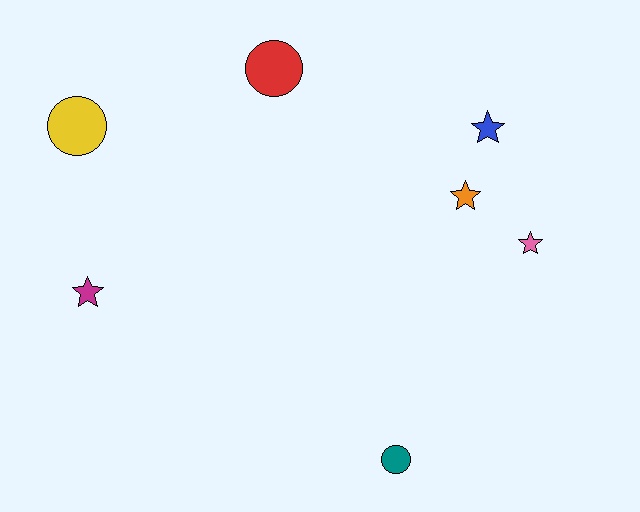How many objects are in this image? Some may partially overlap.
There are 7 objects.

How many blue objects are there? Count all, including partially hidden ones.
There is 1 blue object.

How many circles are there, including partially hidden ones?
There are 3 circles.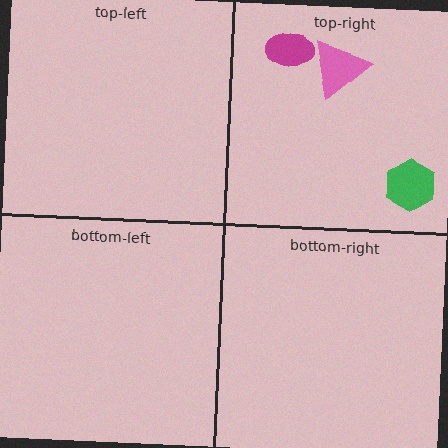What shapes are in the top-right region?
The green hexagon, the magenta ellipse, the pink triangle.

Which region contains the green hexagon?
The top-right region.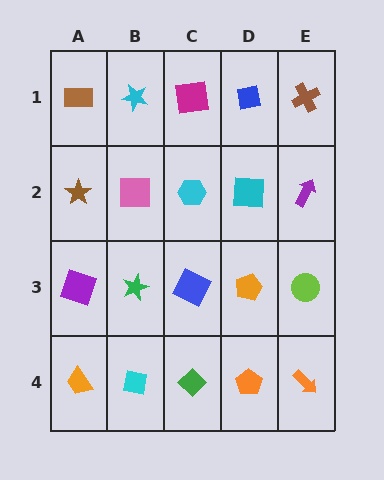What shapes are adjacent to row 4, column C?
A blue square (row 3, column C), a cyan square (row 4, column B), an orange pentagon (row 4, column D).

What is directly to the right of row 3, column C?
An orange pentagon.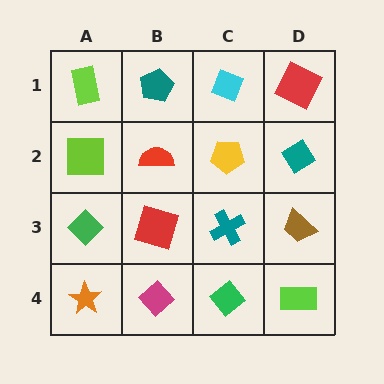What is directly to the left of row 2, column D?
A yellow pentagon.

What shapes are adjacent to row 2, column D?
A red square (row 1, column D), a brown trapezoid (row 3, column D), a yellow pentagon (row 2, column C).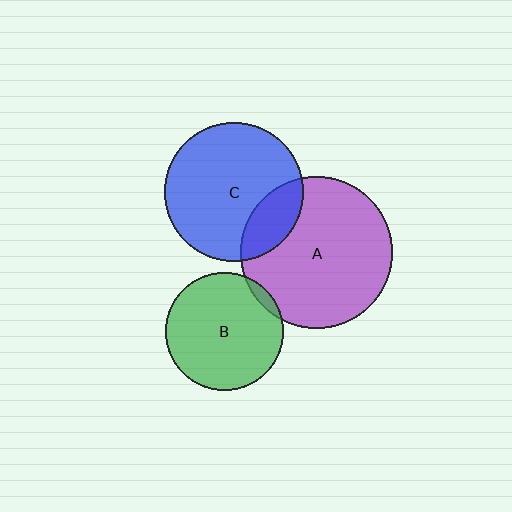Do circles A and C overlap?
Yes.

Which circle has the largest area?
Circle A (purple).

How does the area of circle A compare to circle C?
Approximately 1.2 times.